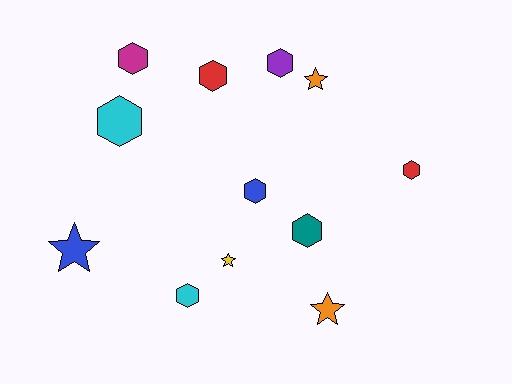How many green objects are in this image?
There are no green objects.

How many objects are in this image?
There are 12 objects.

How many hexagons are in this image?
There are 8 hexagons.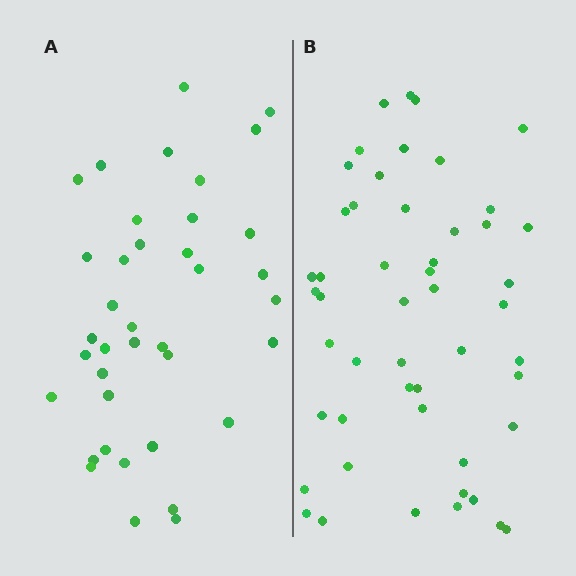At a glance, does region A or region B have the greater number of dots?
Region B (the right region) has more dots.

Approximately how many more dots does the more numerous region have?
Region B has roughly 12 or so more dots than region A.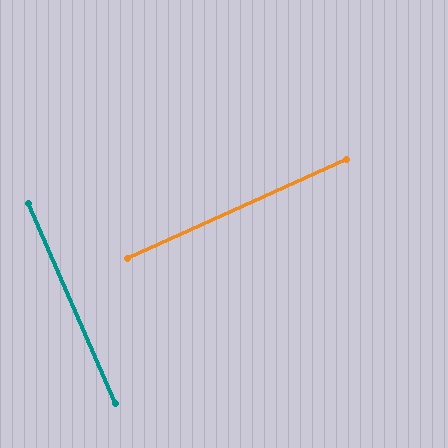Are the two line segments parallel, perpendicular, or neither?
Perpendicular — they meet at approximately 89°.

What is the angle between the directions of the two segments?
Approximately 89 degrees.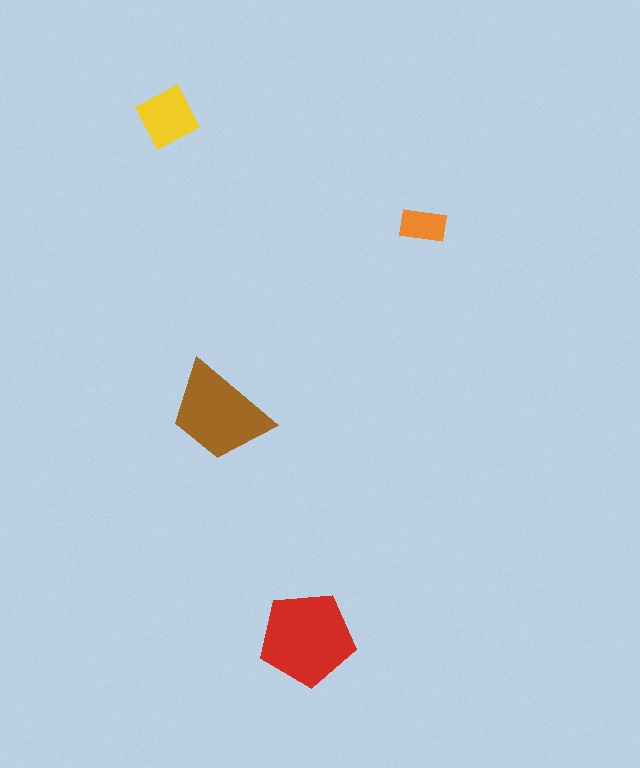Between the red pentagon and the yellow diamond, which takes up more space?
The red pentagon.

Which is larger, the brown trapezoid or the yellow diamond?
The brown trapezoid.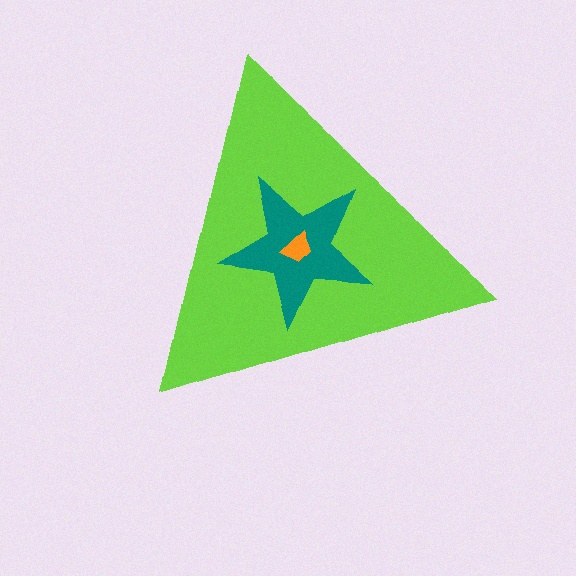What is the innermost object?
The orange trapezoid.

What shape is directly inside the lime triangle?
The teal star.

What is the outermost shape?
The lime triangle.